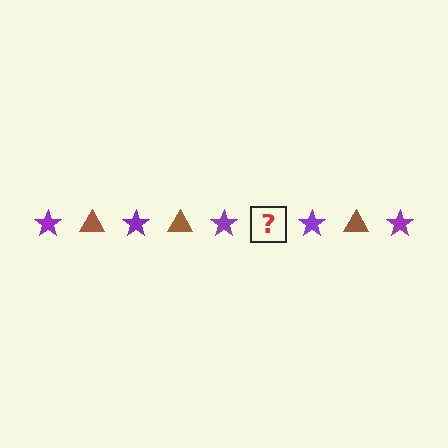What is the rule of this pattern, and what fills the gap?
The rule is that the pattern alternates between purple star and brown triangle. The gap should be filled with a brown triangle.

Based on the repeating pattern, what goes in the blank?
The blank should be a brown triangle.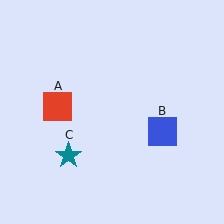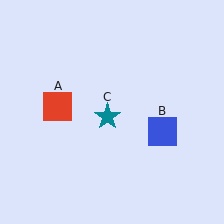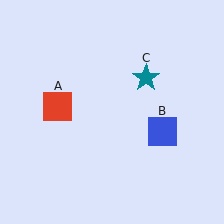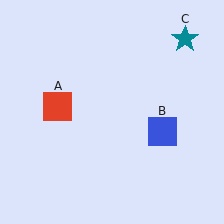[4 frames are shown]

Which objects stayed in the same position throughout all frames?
Red square (object A) and blue square (object B) remained stationary.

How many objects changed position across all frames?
1 object changed position: teal star (object C).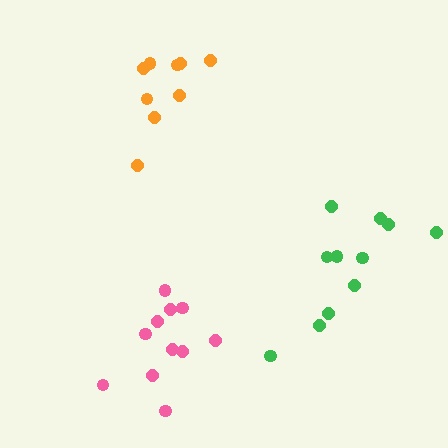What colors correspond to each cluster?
The clusters are colored: pink, green, orange.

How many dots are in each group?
Group 1: 11 dots, Group 2: 11 dots, Group 3: 9 dots (31 total).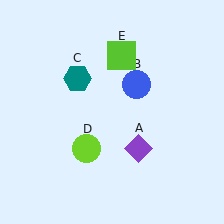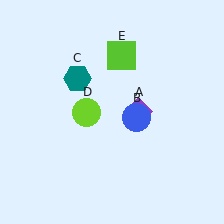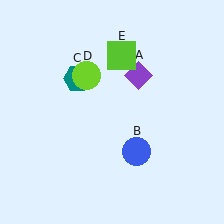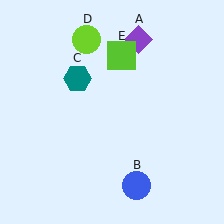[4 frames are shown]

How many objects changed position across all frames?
3 objects changed position: purple diamond (object A), blue circle (object B), lime circle (object D).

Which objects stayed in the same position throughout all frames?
Teal hexagon (object C) and lime square (object E) remained stationary.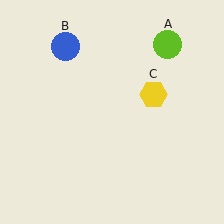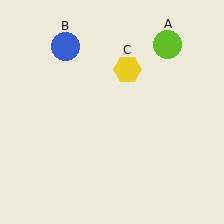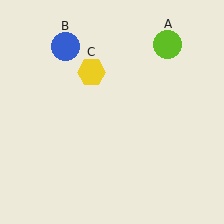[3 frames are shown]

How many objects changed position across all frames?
1 object changed position: yellow hexagon (object C).